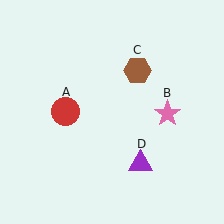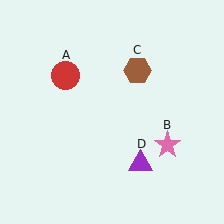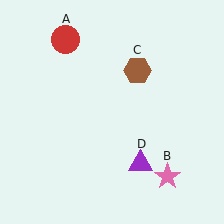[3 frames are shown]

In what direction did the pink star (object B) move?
The pink star (object B) moved down.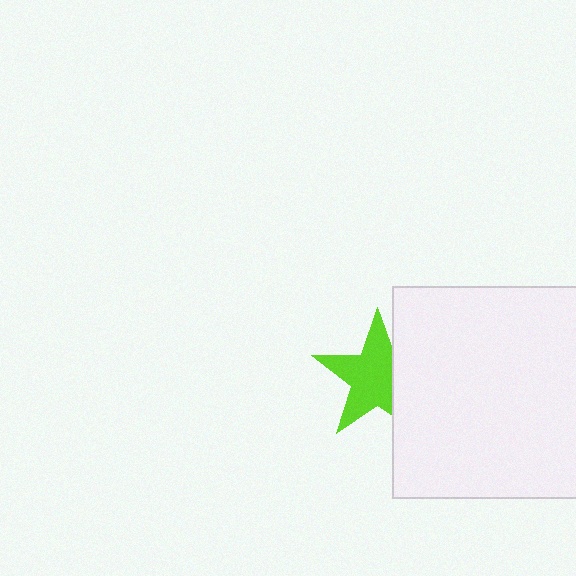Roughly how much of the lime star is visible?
Most of it is visible (roughly 70%).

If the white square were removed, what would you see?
You would see the complete lime star.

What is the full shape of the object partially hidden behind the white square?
The partially hidden object is a lime star.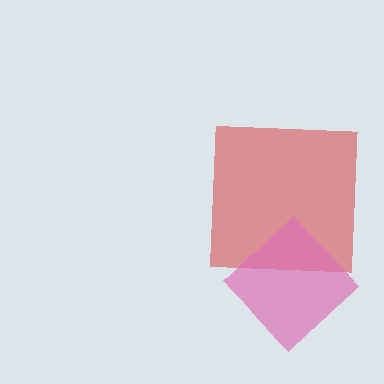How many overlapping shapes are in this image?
There are 2 overlapping shapes in the image.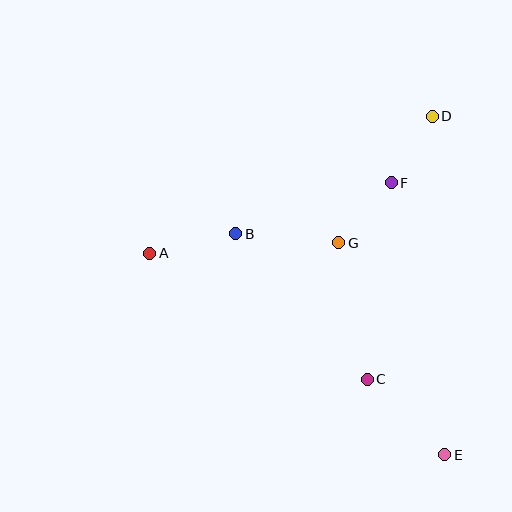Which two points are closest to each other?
Points D and F are closest to each other.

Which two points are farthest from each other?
Points A and E are farthest from each other.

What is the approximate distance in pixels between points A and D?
The distance between A and D is approximately 314 pixels.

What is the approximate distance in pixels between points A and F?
The distance between A and F is approximately 251 pixels.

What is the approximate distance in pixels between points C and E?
The distance between C and E is approximately 108 pixels.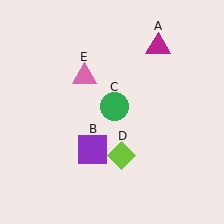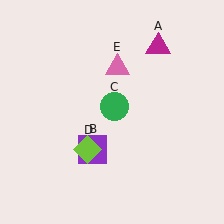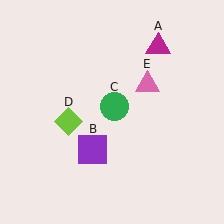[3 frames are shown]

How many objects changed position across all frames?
2 objects changed position: lime diamond (object D), pink triangle (object E).